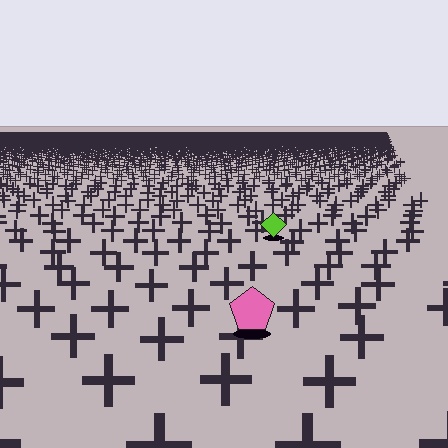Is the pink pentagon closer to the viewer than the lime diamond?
Yes. The pink pentagon is closer — you can tell from the texture gradient: the ground texture is coarser near it.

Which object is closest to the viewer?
The pink pentagon is closest. The texture marks near it are larger and more spread out.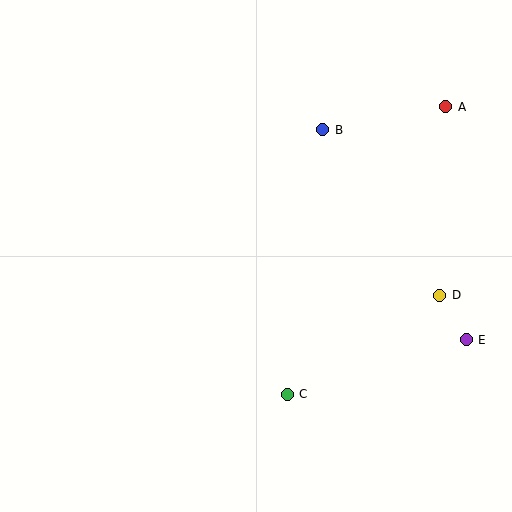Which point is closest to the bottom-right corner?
Point E is closest to the bottom-right corner.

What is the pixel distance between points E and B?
The distance between E and B is 254 pixels.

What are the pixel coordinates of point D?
Point D is at (440, 295).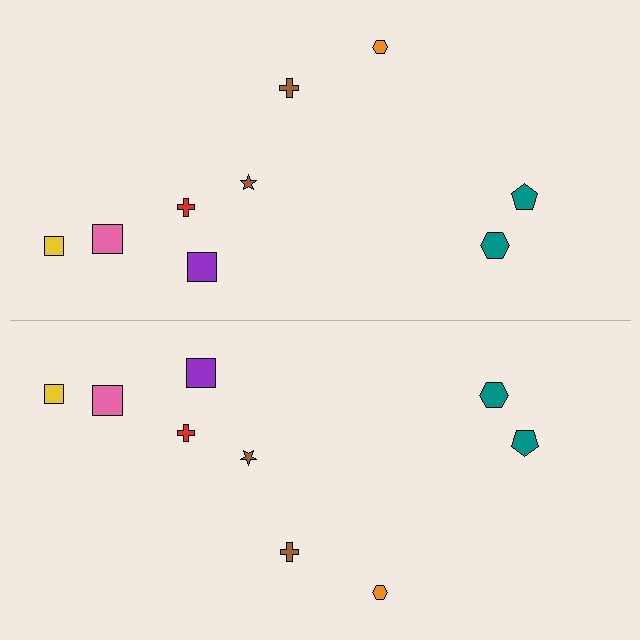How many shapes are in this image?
There are 18 shapes in this image.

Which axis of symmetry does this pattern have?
The pattern has a horizontal axis of symmetry running through the center of the image.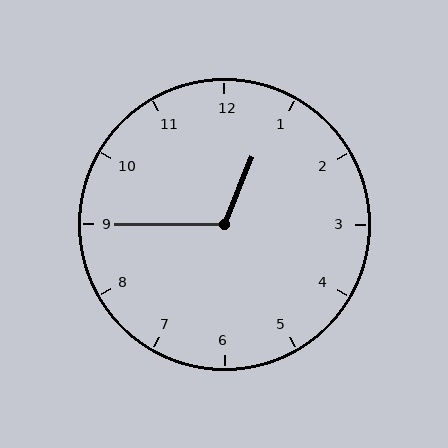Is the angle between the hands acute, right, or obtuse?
It is obtuse.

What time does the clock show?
12:45.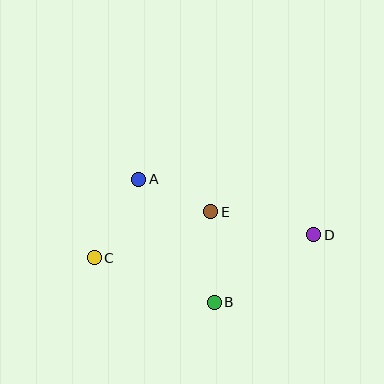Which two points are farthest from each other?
Points C and D are farthest from each other.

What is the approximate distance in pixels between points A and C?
The distance between A and C is approximately 90 pixels.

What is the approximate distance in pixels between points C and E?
The distance between C and E is approximately 126 pixels.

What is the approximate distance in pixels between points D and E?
The distance between D and E is approximately 105 pixels.